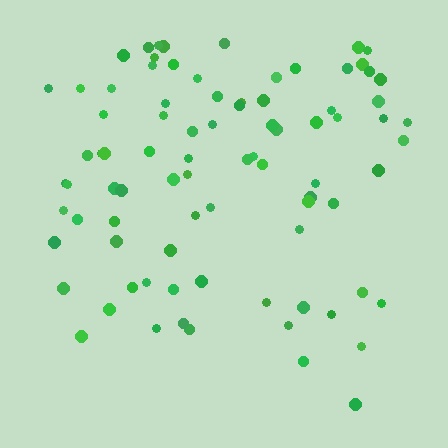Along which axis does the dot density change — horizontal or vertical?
Vertical.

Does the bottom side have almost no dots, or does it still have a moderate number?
Still a moderate number, just noticeably fewer than the top.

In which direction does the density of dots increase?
From bottom to top, with the top side densest.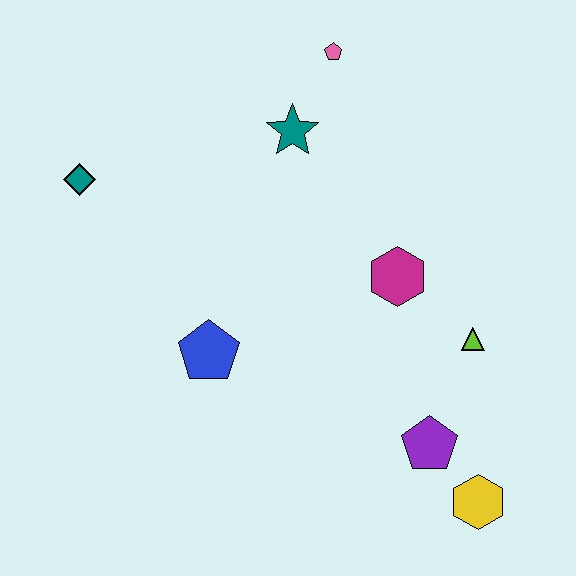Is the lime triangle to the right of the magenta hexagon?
Yes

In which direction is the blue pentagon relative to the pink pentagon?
The blue pentagon is below the pink pentagon.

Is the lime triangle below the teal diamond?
Yes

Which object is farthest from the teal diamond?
The yellow hexagon is farthest from the teal diamond.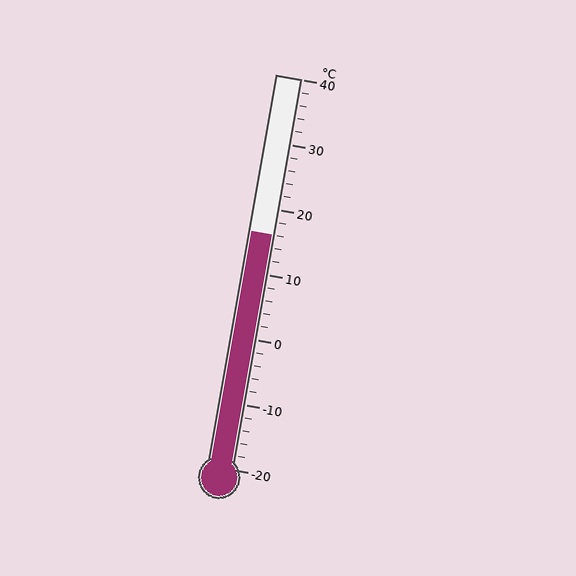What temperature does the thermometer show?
The thermometer shows approximately 16°C.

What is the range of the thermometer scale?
The thermometer scale ranges from -20°C to 40°C.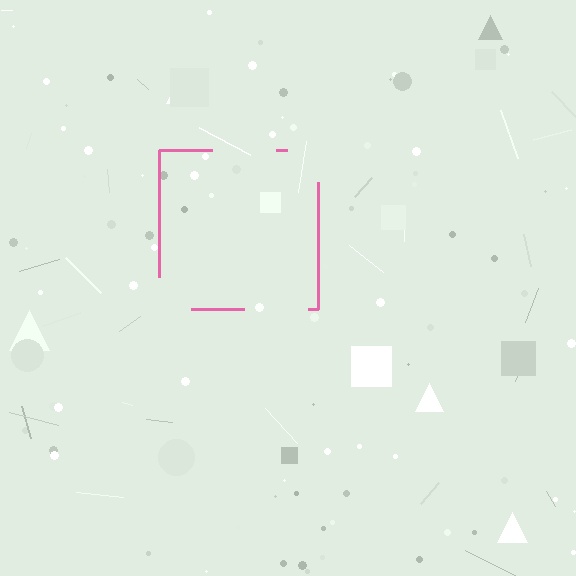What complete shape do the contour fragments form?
The contour fragments form a square.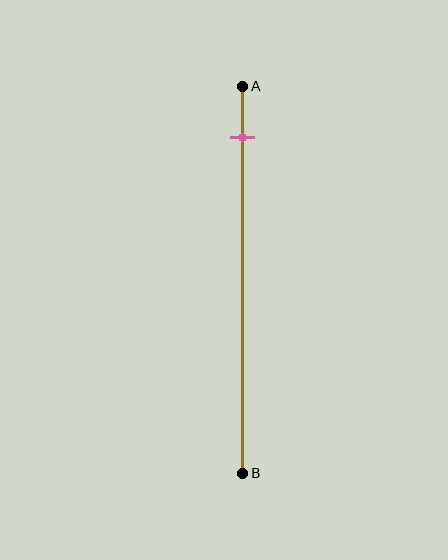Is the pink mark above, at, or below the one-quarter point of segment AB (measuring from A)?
The pink mark is above the one-quarter point of segment AB.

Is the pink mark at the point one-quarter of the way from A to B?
No, the mark is at about 15% from A, not at the 25% one-quarter point.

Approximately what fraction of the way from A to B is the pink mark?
The pink mark is approximately 15% of the way from A to B.